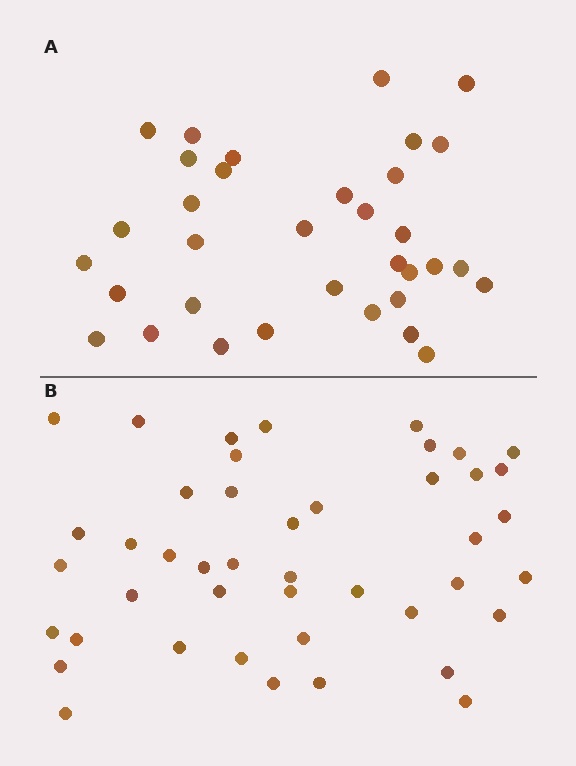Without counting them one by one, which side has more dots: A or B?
Region B (the bottom region) has more dots.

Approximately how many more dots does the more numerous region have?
Region B has roughly 10 or so more dots than region A.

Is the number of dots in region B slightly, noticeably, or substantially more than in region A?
Region B has noticeably more, but not dramatically so. The ratio is roughly 1.3 to 1.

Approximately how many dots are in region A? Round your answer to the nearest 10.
About 30 dots. (The exact count is 34, which rounds to 30.)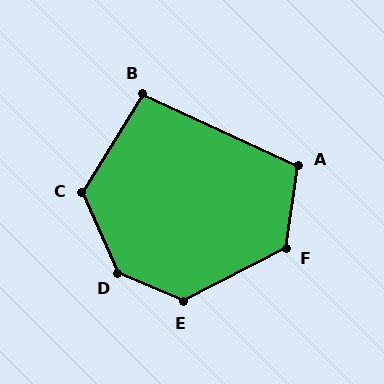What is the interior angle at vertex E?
Approximately 129 degrees (obtuse).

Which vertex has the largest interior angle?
D, at approximately 137 degrees.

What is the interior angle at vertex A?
Approximately 106 degrees (obtuse).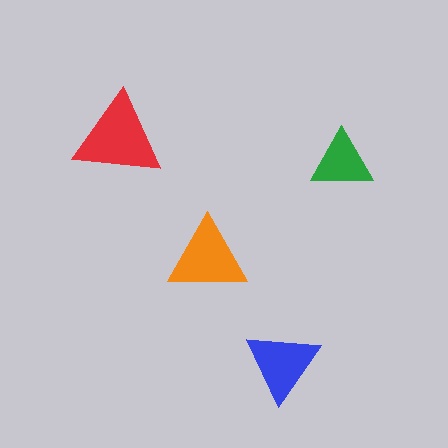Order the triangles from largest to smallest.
the red one, the orange one, the blue one, the green one.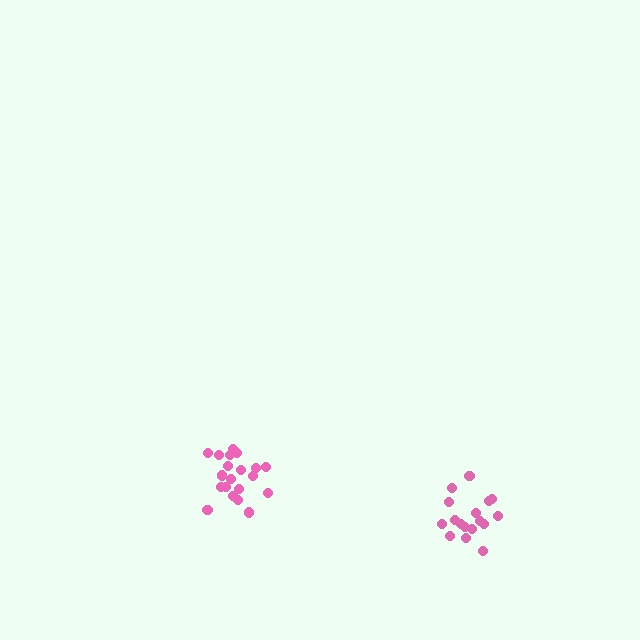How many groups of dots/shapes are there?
There are 2 groups.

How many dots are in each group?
Group 1: 17 dots, Group 2: 20 dots (37 total).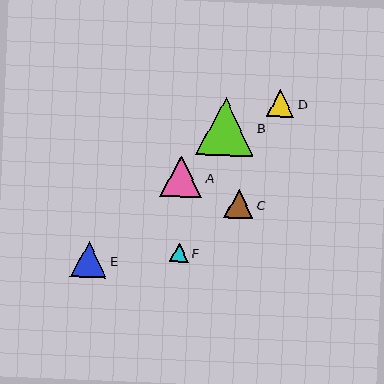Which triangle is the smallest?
Triangle F is the smallest with a size of approximately 19 pixels.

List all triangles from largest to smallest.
From largest to smallest: B, A, E, C, D, F.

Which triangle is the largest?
Triangle B is the largest with a size of approximately 58 pixels.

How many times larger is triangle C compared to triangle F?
Triangle C is approximately 1.5 times the size of triangle F.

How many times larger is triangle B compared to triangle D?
Triangle B is approximately 2.1 times the size of triangle D.